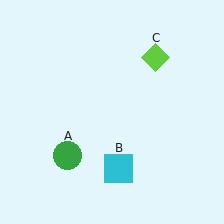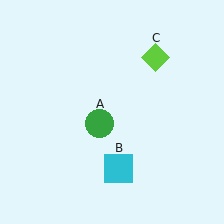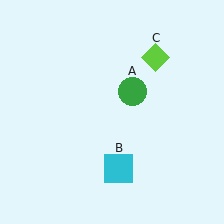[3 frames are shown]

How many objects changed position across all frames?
1 object changed position: green circle (object A).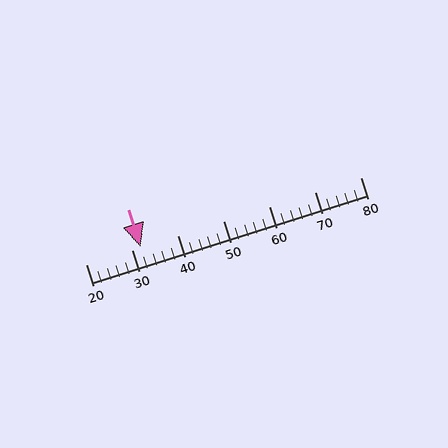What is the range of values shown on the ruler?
The ruler shows values from 20 to 80.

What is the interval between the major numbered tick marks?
The major tick marks are spaced 10 units apart.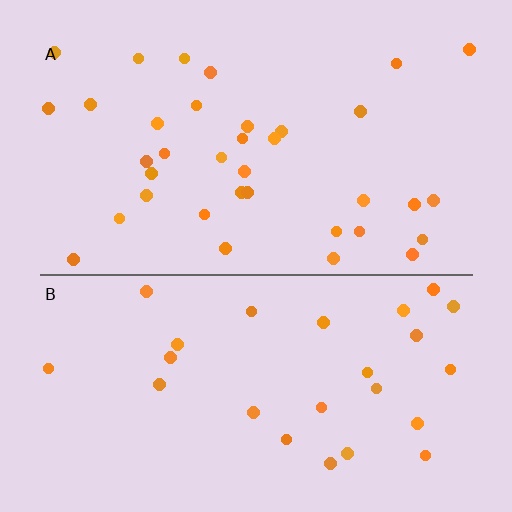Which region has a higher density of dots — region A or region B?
A (the top).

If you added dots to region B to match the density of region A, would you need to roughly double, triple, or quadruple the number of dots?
Approximately double.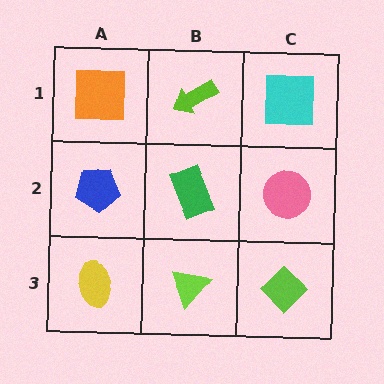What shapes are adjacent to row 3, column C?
A pink circle (row 2, column C), a lime triangle (row 3, column B).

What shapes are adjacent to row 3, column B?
A green rectangle (row 2, column B), a yellow ellipse (row 3, column A), a lime diamond (row 3, column C).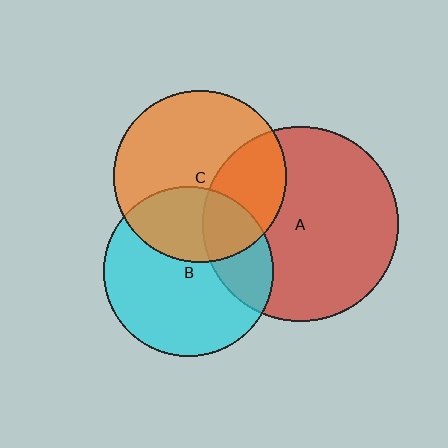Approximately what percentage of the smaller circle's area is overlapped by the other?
Approximately 30%.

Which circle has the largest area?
Circle A (red).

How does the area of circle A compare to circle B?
Approximately 1.3 times.